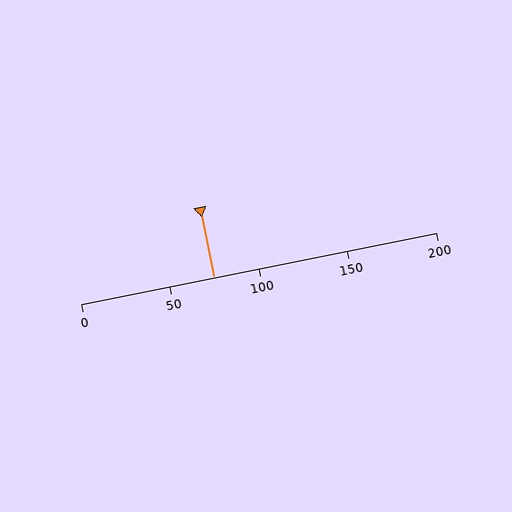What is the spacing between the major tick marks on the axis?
The major ticks are spaced 50 apart.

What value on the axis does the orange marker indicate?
The marker indicates approximately 75.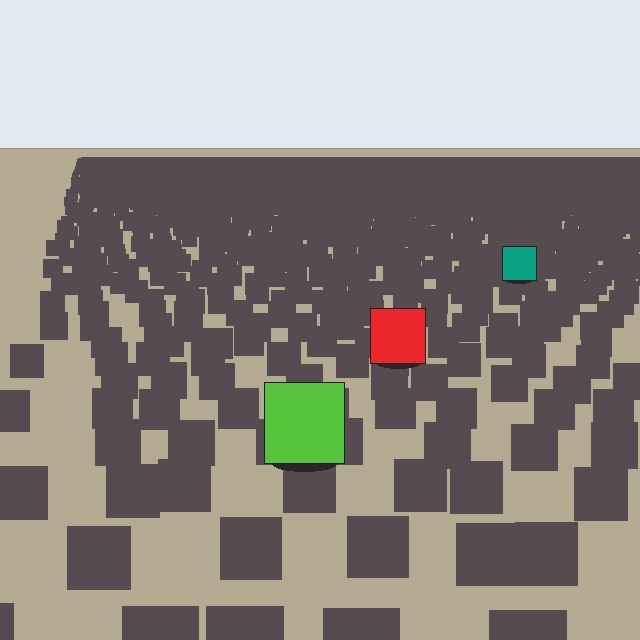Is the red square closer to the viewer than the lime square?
No. The lime square is closer — you can tell from the texture gradient: the ground texture is coarser near it.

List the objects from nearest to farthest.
From nearest to farthest: the lime square, the red square, the teal square.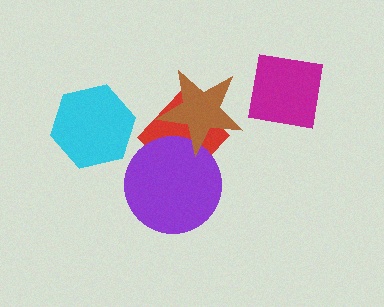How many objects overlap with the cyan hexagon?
0 objects overlap with the cyan hexagon.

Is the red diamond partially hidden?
Yes, it is partially covered by another shape.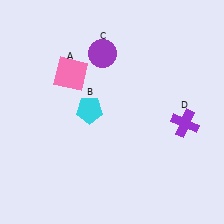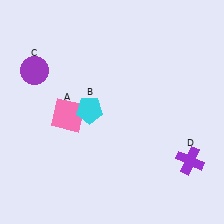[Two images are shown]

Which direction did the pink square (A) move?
The pink square (A) moved down.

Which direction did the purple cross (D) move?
The purple cross (D) moved down.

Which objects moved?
The objects that moved are: the pink square (A), the purple circle (C), the purple cross (D).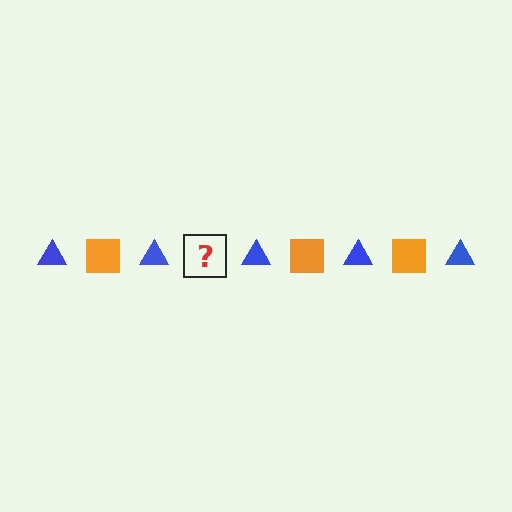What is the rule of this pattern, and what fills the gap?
The rule is that the pattern alternates between blue triangle and orange square. The gap should be filled with an orange square.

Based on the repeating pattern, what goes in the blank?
The blank should be an orange square.